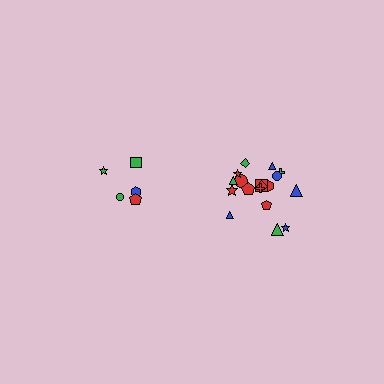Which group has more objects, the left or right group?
The right group.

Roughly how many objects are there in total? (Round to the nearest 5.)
Roughly 25 objects in total.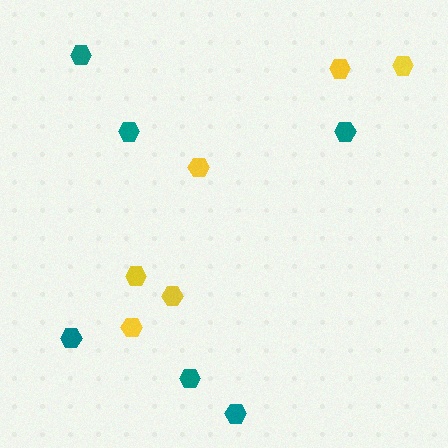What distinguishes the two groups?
There are 2 groups: one group of teal hexagons (6) and one group of yellow hexagons (6).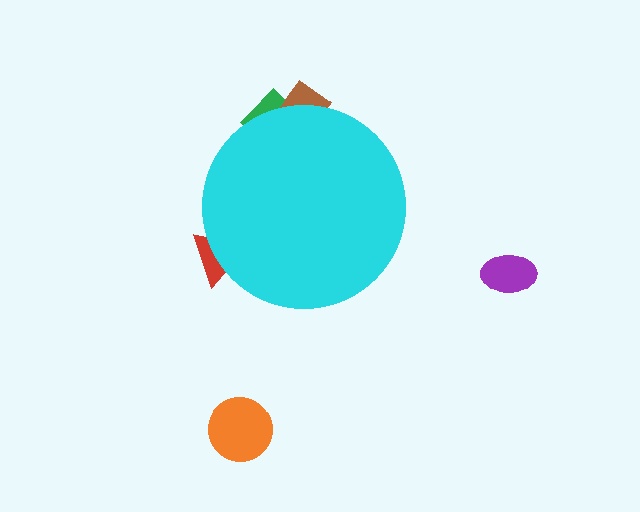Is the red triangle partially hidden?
Yes, the red triangle is partially hidden behind the cyan circle.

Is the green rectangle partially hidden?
Yes, the green rectangle is partially hidden behind the cyan circle.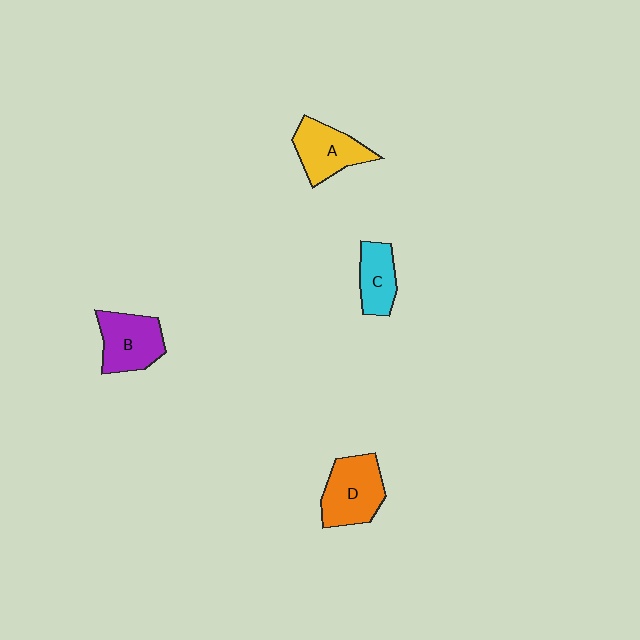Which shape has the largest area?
Shape D (orange).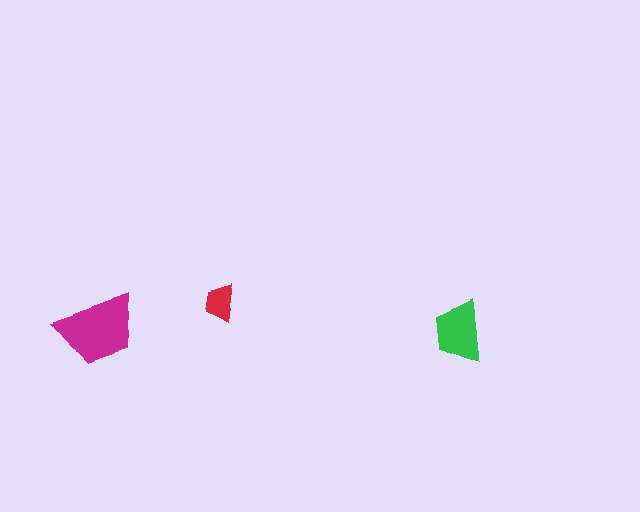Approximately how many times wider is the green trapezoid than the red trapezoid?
About 1.5 times wider.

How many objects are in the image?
There are 3 objects in the image.